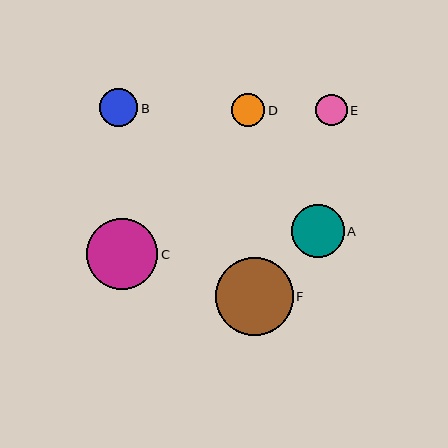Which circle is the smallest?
Circle E is the smallest with a size of approximately 32 pixels.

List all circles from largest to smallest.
From largest to smallest: F, C, A, B, D, E.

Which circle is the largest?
Circle F is the largest with a size of approximately 78 pixels.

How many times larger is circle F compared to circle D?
Circle F is approximately 2.4 times the size of circle D.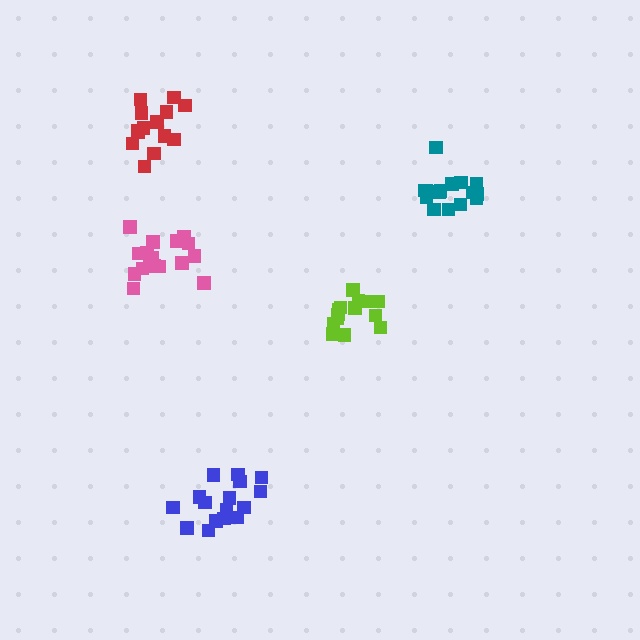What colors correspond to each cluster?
The clusters are colored: teal, blue, lime, red, pink.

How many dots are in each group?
Group 1: 15 dots, Group 2: 16 dots, Group 3: 14 dots, Group 4: 15 dots, Group 5: 17 dots (77 total).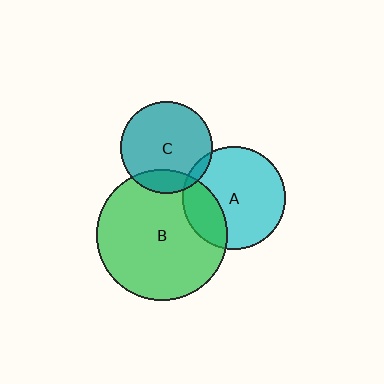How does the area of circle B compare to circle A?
Approximately 1.6 times.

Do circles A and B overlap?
Yes.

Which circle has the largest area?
Circle B (green).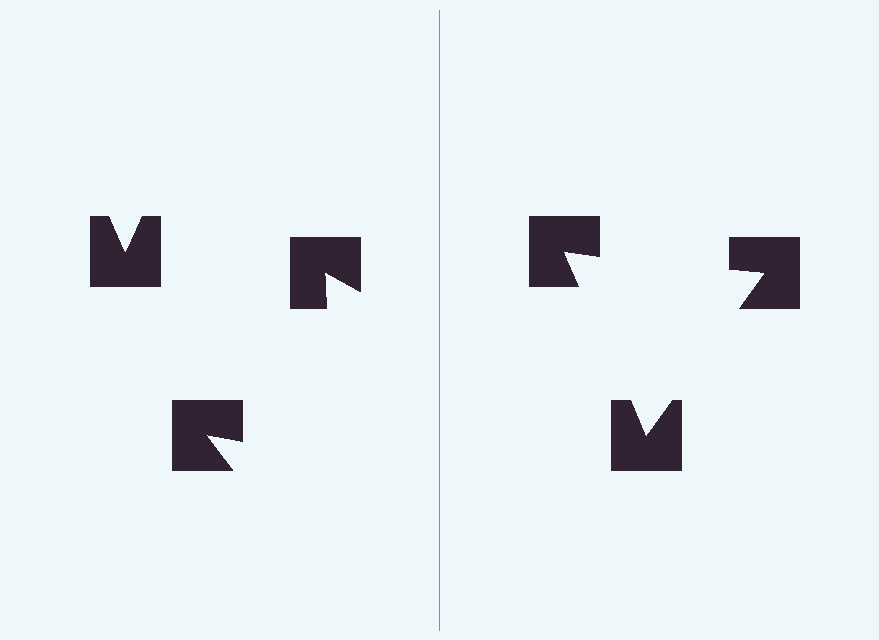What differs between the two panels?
The notched squares are positioned identically on both sides; only the wedge orientations differ. On the right they align to a triangle; on the left they are misaligned.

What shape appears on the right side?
An illusory triangle.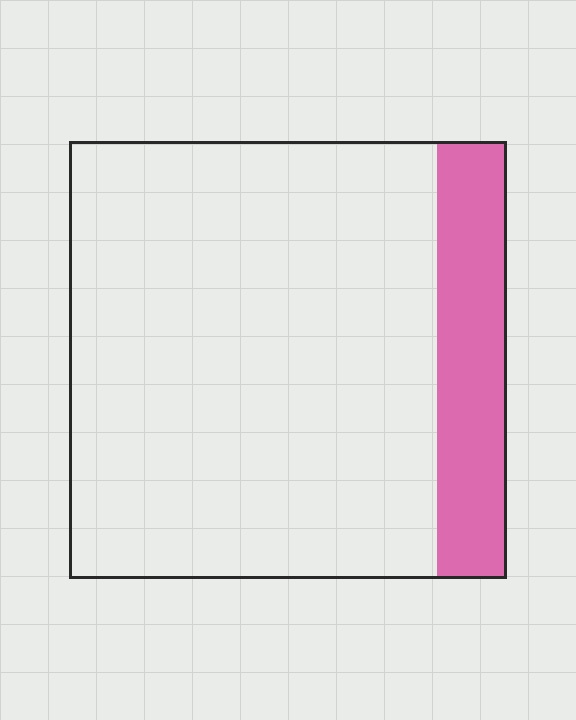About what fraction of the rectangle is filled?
About one sixth (1/6).